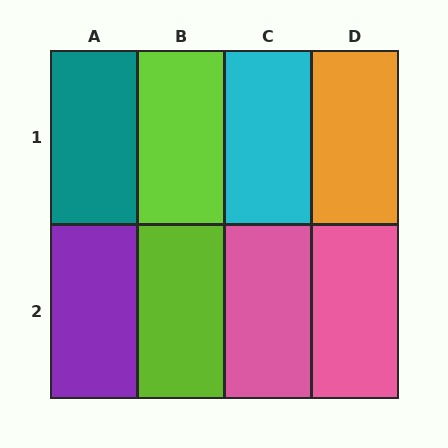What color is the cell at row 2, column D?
Pink.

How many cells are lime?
2 cells are lime.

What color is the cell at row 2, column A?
Purple.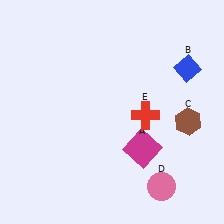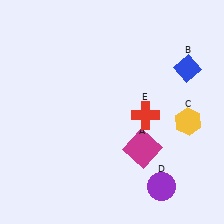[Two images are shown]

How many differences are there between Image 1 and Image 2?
There are 2 differences between the two images.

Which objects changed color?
C changed from brown to yellow. D changed from pink to purple.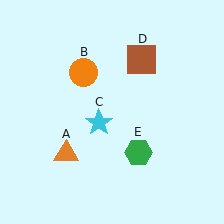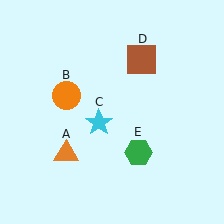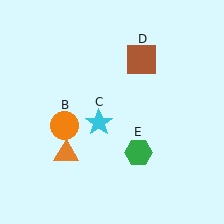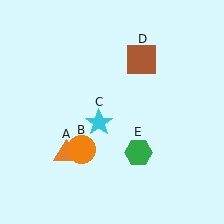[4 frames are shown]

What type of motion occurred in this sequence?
The orange circle (object B) rotated counterclockwise around the center of the scene.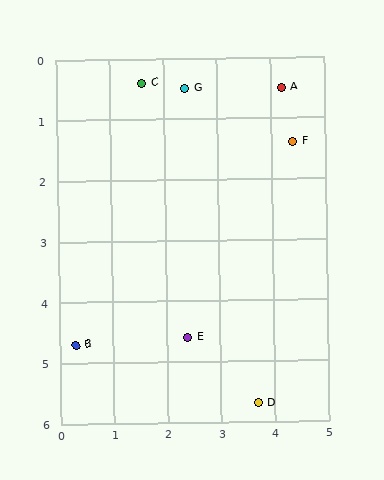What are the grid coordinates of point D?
Point D is at approximately (3.7, 5.7).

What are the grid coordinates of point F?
Point F is at approximately (4.4, 1.4).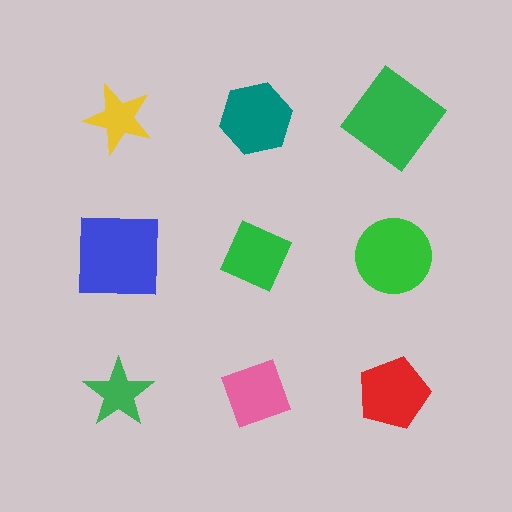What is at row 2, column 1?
A blue square.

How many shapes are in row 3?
3 shapes.